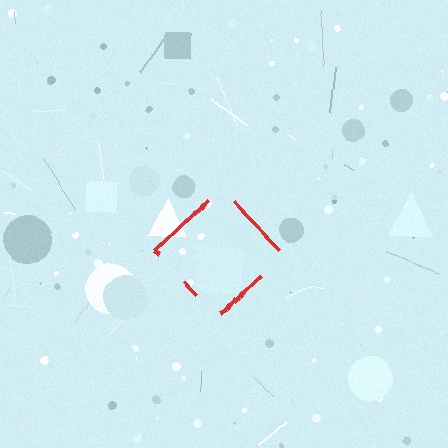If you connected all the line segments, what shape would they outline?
They would outline a diamond.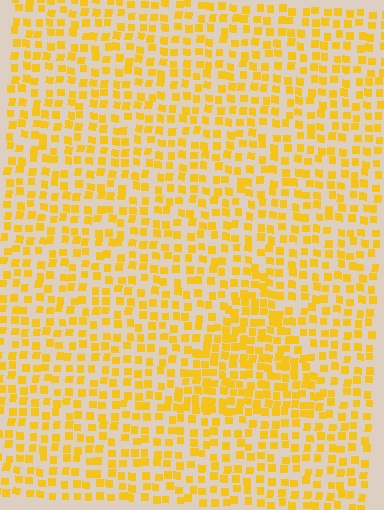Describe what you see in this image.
The image contains small yellow elements arranged at two different densities. A triangle-shaped region is visible where the elements are more densely packed than the surrounding area.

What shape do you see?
I see a triangle.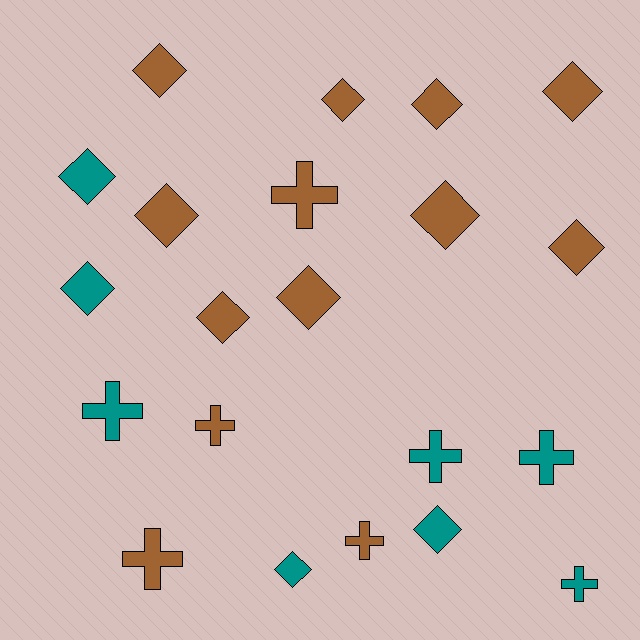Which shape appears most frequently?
Diamond, with 13 objects.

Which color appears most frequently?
Brown, with 13 objects.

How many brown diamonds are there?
There are 9 brown diamonds.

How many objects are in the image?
There are 21 objects.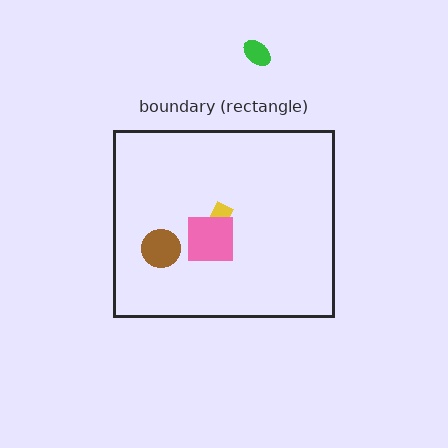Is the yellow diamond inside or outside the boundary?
Inside.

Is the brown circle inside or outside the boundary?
Inside.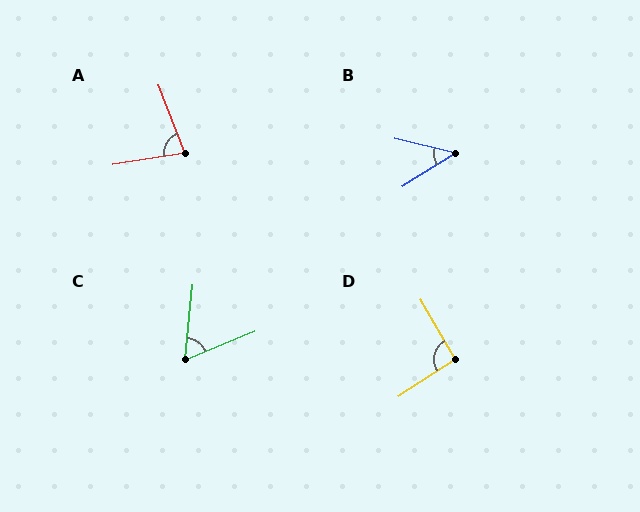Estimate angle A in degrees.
Approximately 78 degrees.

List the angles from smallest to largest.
B (46°), C (62°), A (78°), D (93°).